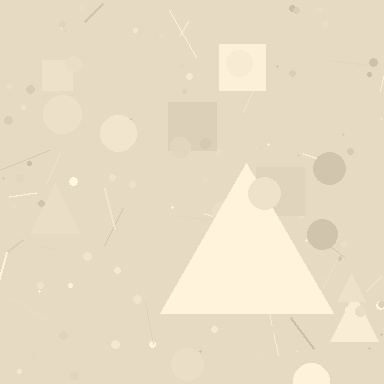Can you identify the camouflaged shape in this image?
The camouflaged shape is a triangle.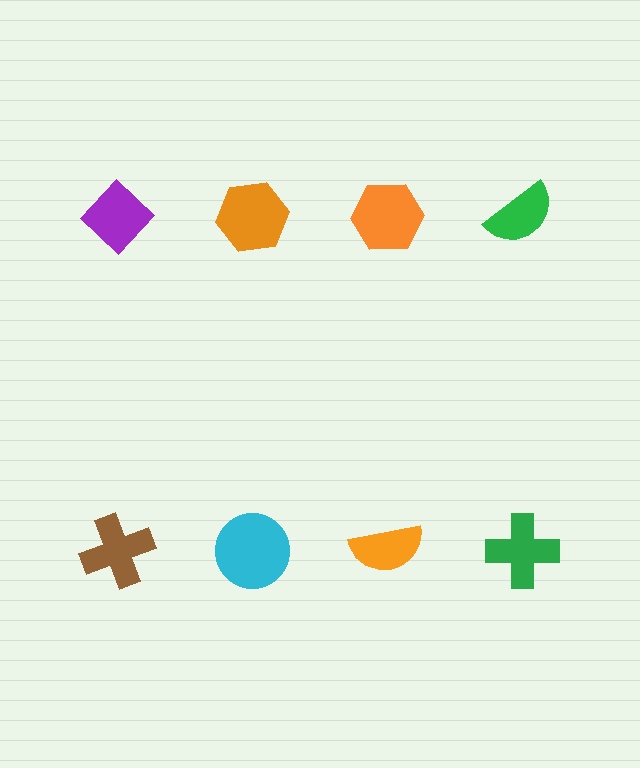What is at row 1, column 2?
An orange hexagon.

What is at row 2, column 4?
A green cross.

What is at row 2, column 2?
A cyan circle.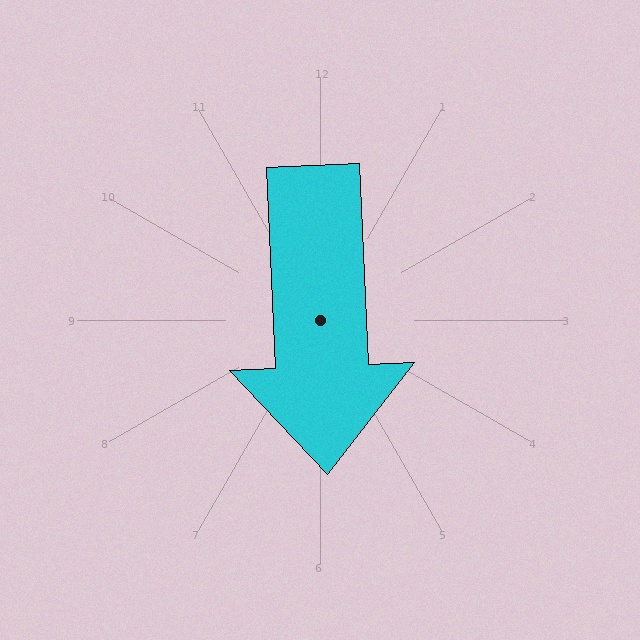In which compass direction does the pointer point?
South.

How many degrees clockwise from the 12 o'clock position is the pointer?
Approximately 177 degrees.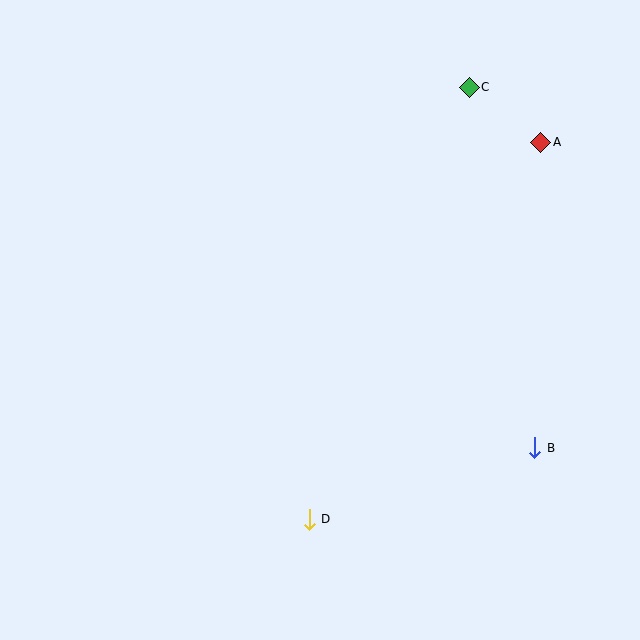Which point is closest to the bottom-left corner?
Point D is closest to the bottom-left corner.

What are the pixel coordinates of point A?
Point A is at (541, 142).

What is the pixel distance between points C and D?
The distance between C and D is 461 pixels.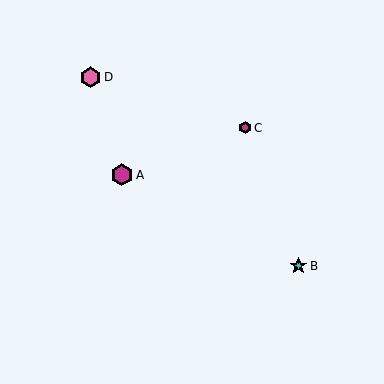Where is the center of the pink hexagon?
The center of the pink hexagon is at (91, 77).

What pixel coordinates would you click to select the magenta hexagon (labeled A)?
Click at (122, 175) to select the magenta hexagon A.